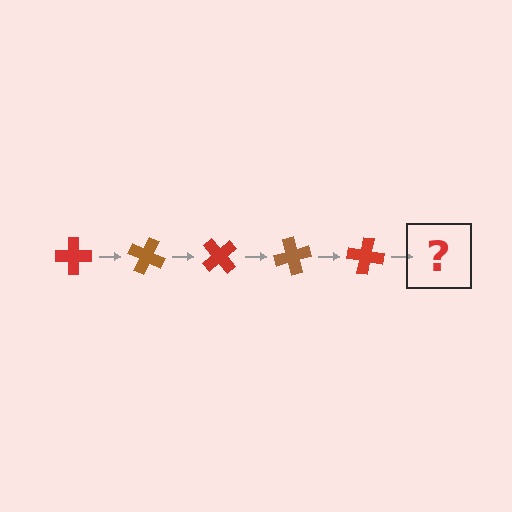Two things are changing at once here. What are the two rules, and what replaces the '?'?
The two rules are that it rotates 25 degrees each step and the color cycles through red and brown. The '?' should be a brown cross, rotated 125 degrees from the start.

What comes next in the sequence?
The next element should be a brown cross, rotated 125 degrees from the start.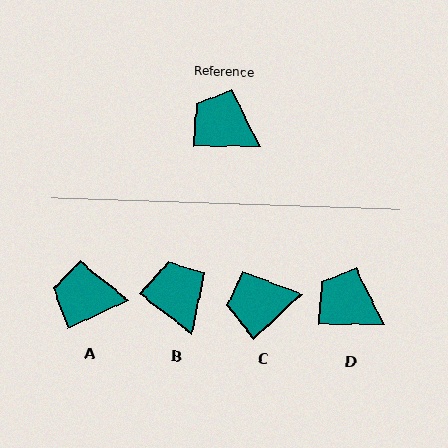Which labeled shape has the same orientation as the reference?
D.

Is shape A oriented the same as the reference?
No, it is off by about 25 degrees.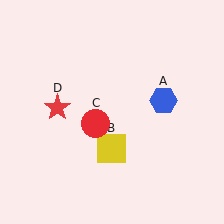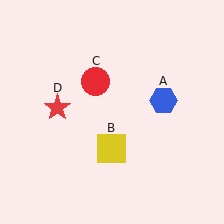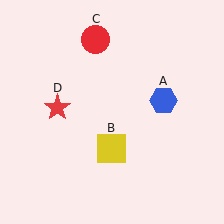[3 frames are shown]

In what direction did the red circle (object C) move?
The red circle (object C) moved up.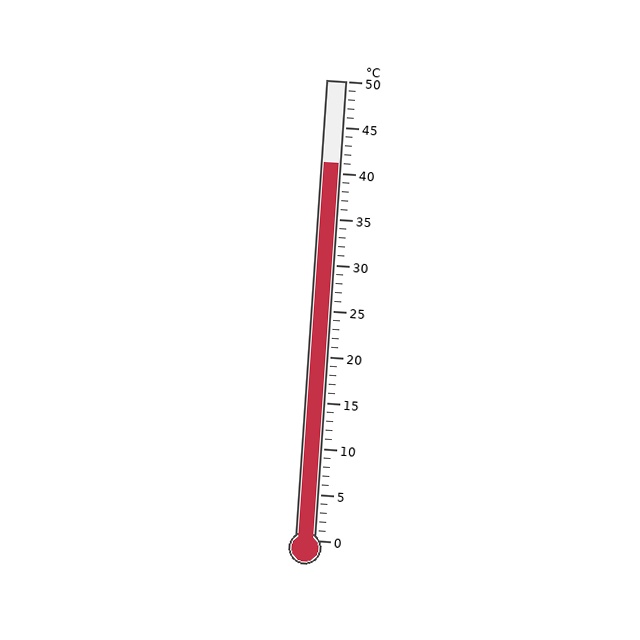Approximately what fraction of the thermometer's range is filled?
The thermometer is filled to approximately 80% of its range.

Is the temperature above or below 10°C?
The temperature is above 10°C.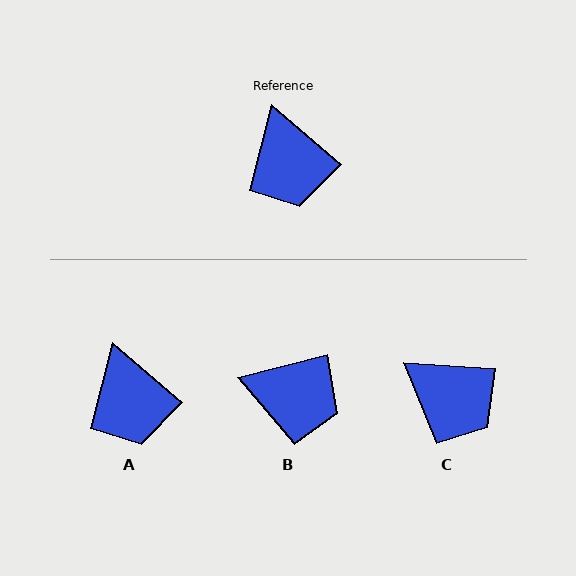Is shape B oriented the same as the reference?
No, it is off by about 54 degrees.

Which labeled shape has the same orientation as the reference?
A.